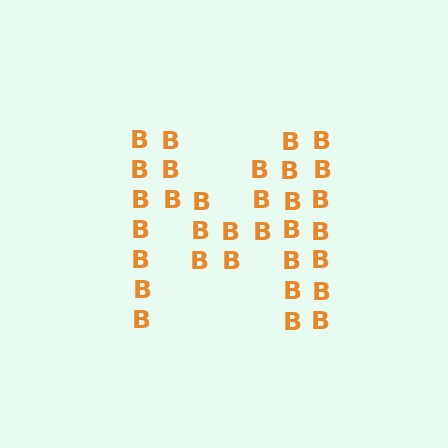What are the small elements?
The small elements are letter B's.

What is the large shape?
The large shape is the letter M.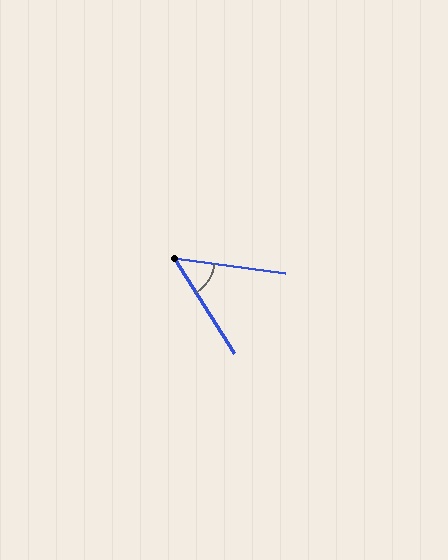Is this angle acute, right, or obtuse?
It is acute.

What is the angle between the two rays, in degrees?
Approximately 50 degrees.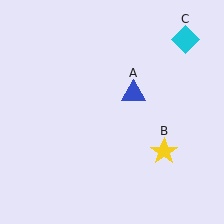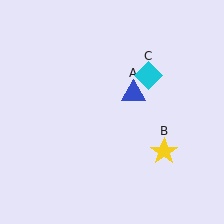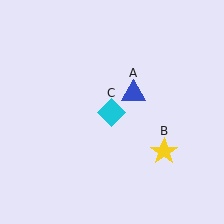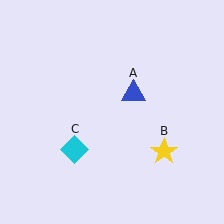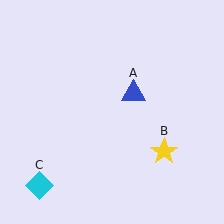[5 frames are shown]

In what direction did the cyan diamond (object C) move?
The cyan diamond (object C) moved down and to the left.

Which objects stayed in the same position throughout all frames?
Blue triangle (object A) and yellow star (object B) remained stationary.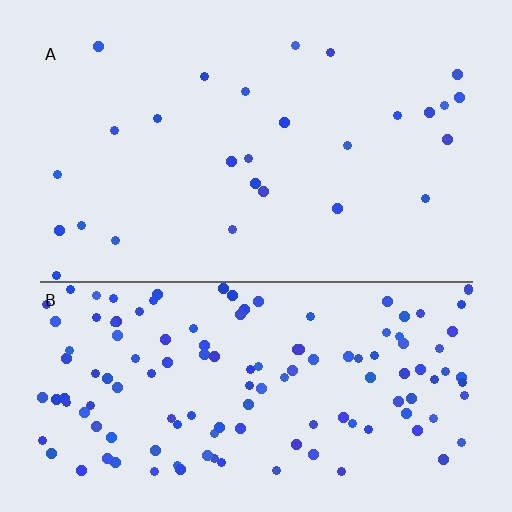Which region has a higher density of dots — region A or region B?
B (the bottom).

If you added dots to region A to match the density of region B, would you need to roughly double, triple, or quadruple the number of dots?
Approximately quadruple.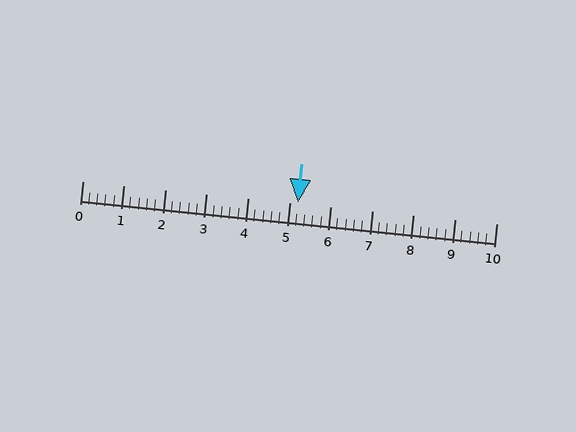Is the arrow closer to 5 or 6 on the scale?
The arrow is closer to 5.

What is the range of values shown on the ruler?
The ruler shows values from 0 to 10.